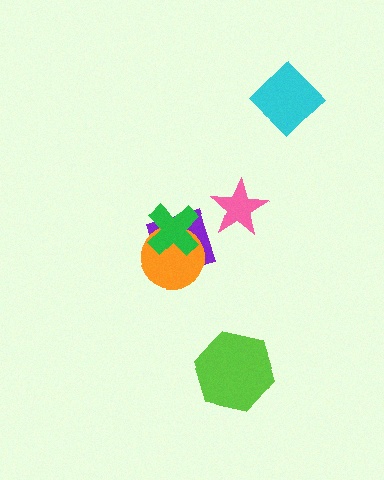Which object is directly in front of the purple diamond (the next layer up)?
The orange circle is directly in front of the purple diamond.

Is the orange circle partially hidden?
Yes, it is partially covered by another shape.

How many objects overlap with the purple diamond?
2 objects overlap with the purple diamond.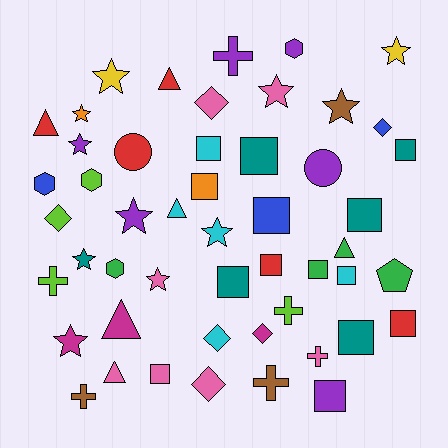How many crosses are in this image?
There are 6 crosses.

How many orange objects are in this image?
There are 2 orange objects.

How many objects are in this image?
There are 50 objects.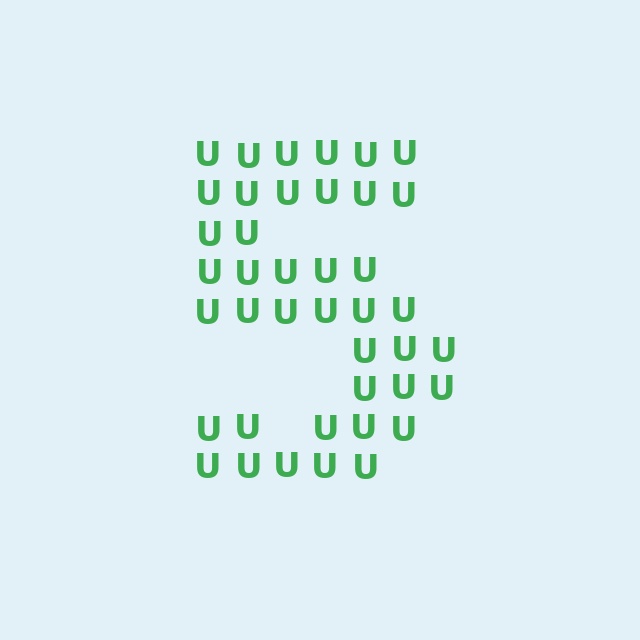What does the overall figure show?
The overall figure shows the digit 5.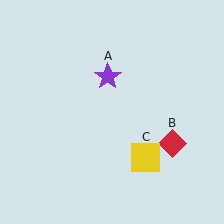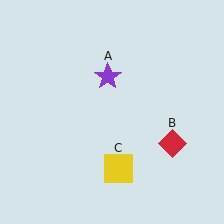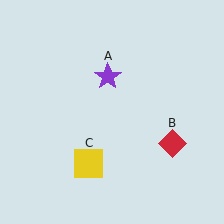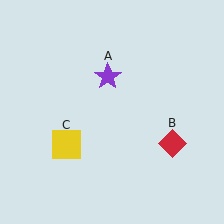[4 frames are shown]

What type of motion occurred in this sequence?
The yellow square (object C) rotated clockwise around the center of the scene.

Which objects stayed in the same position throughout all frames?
Purple star (object A) and red diamond (object B) remained stationary.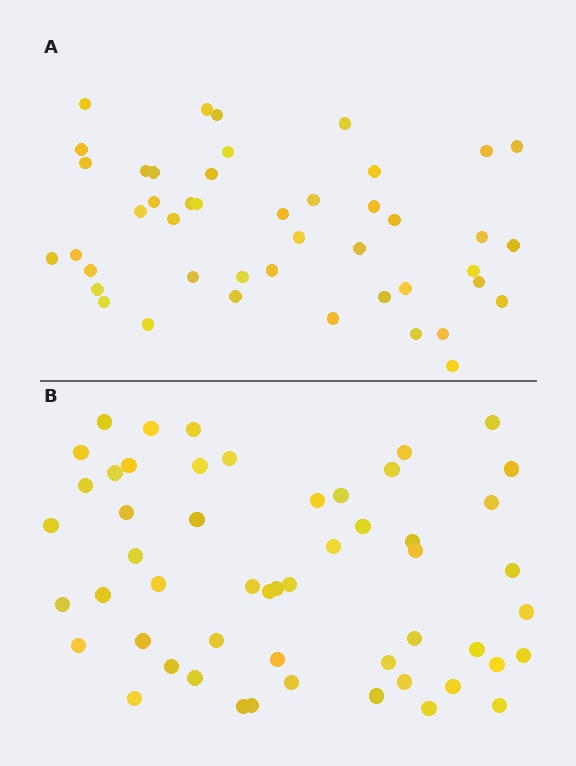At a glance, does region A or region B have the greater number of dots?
Region B (the bottom region) has more dots.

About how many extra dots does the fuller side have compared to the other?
Region B has roughly 8 or so more dots than region A.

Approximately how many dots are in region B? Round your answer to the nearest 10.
About 50 dots. (The exact count is 53, which rounds to 50.)